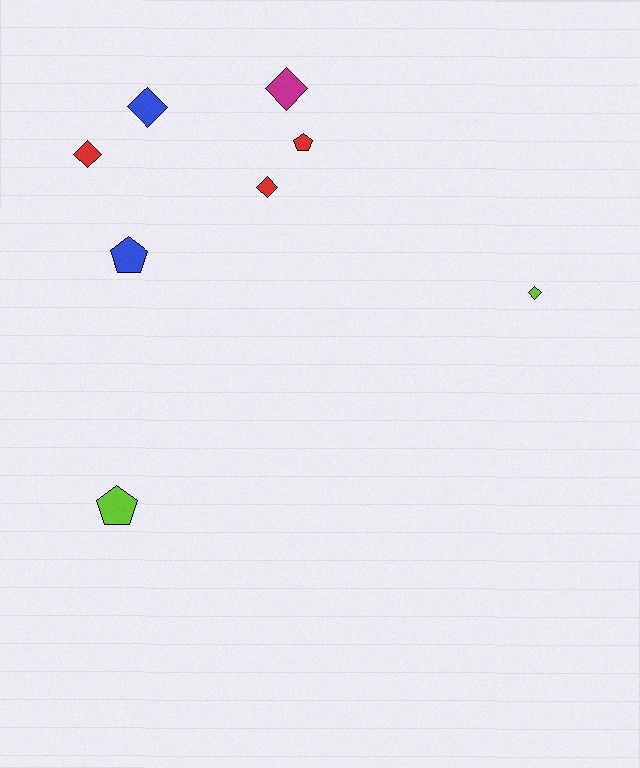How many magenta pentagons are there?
There are no magenta pentagons.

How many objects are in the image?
There are 8 objects.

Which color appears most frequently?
Red, with 3 objects.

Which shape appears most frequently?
Diamond, with 5 objects.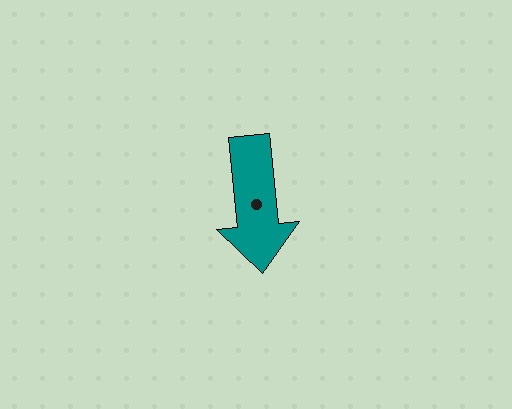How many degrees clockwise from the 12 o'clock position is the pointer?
Approximately 174 degrees.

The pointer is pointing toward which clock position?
Roughly 6 o'clock.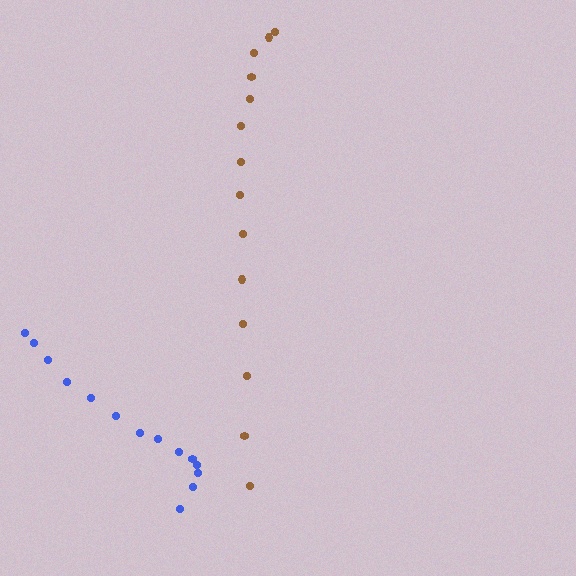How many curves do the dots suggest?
There are 2 distinct paths.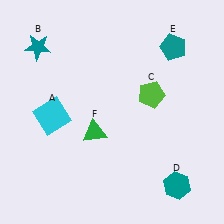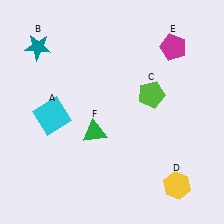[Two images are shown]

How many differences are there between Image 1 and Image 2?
There are 2 differences between the two images.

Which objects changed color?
D changed from teal to yellow. E changed from teal to magenta.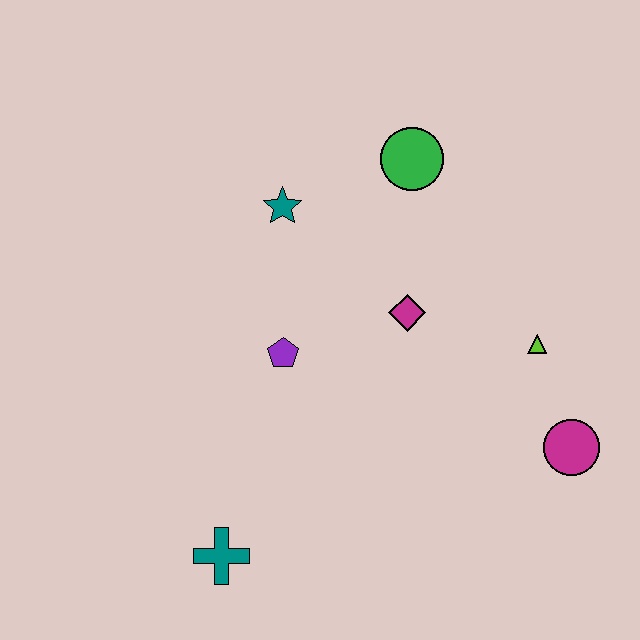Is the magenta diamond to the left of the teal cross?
No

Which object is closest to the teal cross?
The purple pentagon is closest to the teal cross.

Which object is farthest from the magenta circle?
The teal star is farthest from the magenta circle.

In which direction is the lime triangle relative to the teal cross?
The lime triangle is to the right of the teal cross.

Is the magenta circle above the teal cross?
Yes